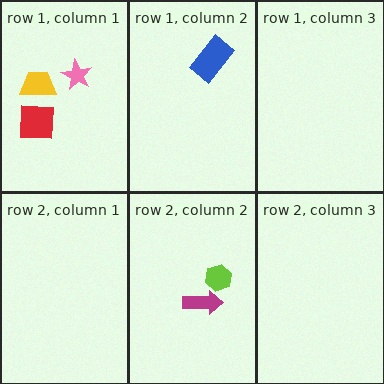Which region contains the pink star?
The row 1, column 1 region.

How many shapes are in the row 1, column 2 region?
1.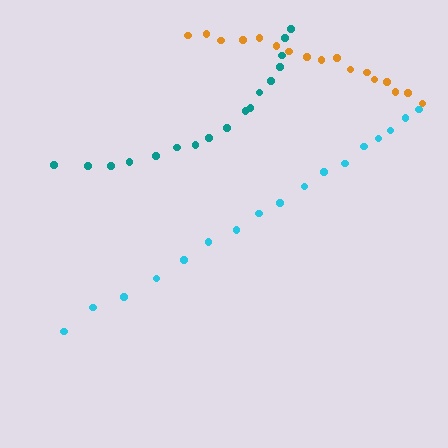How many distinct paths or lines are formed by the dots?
There are 3 distinct paths.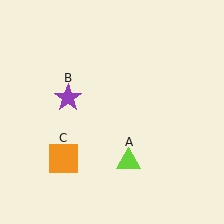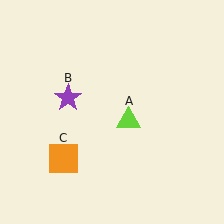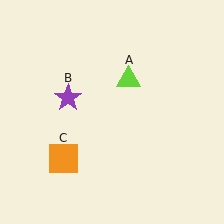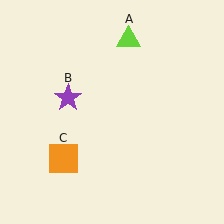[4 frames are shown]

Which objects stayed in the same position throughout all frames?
Purple star (object B) and orange square (object C) remained stationary.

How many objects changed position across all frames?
1 object changed position: lime triangle (object A).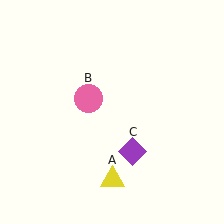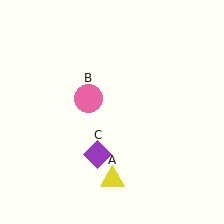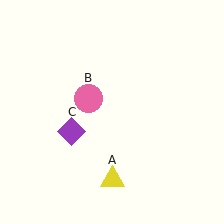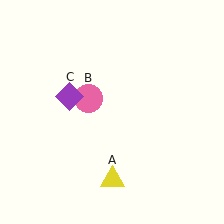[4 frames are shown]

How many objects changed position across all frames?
1 object changed position: purple diamond (object C).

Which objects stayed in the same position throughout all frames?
Yellow triangle (object A) and pink circle (object B) remained stationary.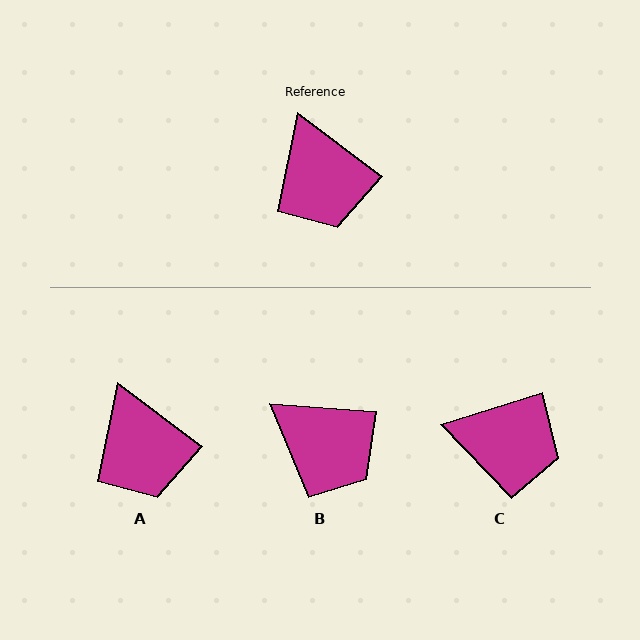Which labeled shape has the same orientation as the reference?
A.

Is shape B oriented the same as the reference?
No, it is off by about 33 degrees.